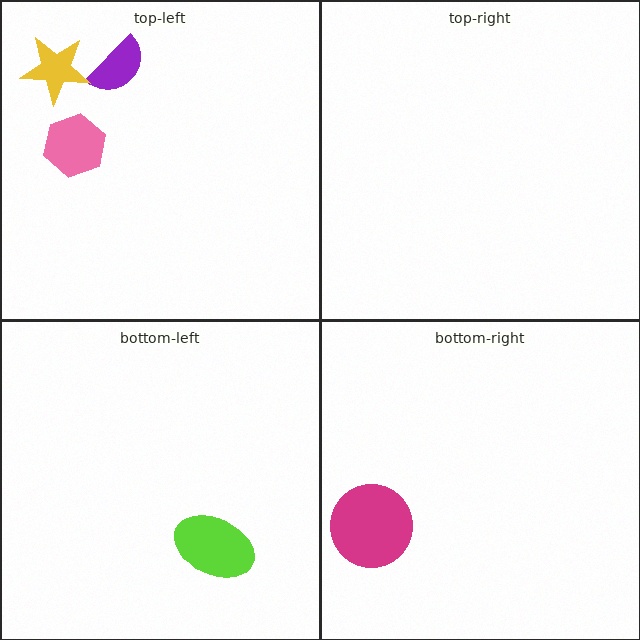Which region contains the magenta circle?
The bottom-right region.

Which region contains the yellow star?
The top-left region.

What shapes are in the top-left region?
The purple semicircle, the yellow star, the pink hexagon.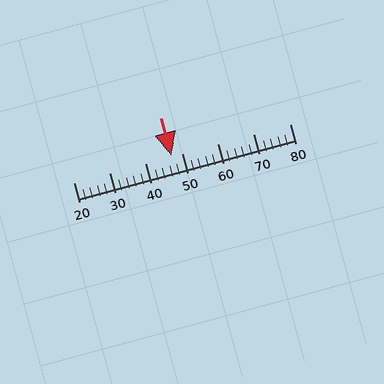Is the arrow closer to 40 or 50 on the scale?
The arrow is closer to 50.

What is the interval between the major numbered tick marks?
The major tick marks are spaced 10 units apart.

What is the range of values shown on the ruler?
The ruler shows values from 20 to 80.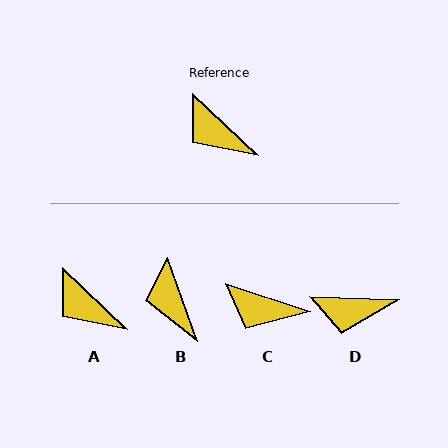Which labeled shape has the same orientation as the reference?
A.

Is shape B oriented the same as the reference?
No, it is off by about 27 degrees.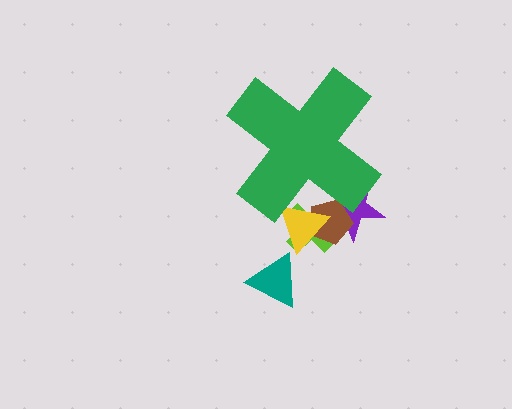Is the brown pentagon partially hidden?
Yes, the brown pentagon is partially hidden behind the green cross.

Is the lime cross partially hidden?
Yes, the lime cross is partially hidden behind the green cross.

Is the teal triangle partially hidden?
No, the teal triangle is fully visible.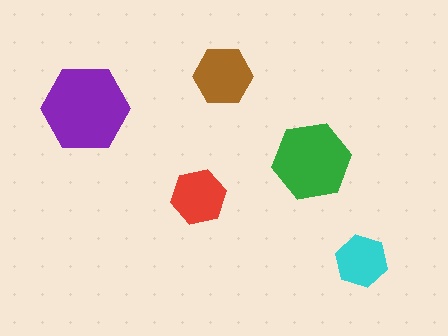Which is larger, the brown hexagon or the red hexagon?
The brown one.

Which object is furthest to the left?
The purple hexagon is leftmost.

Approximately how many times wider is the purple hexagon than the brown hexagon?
About 1.5 times wider.